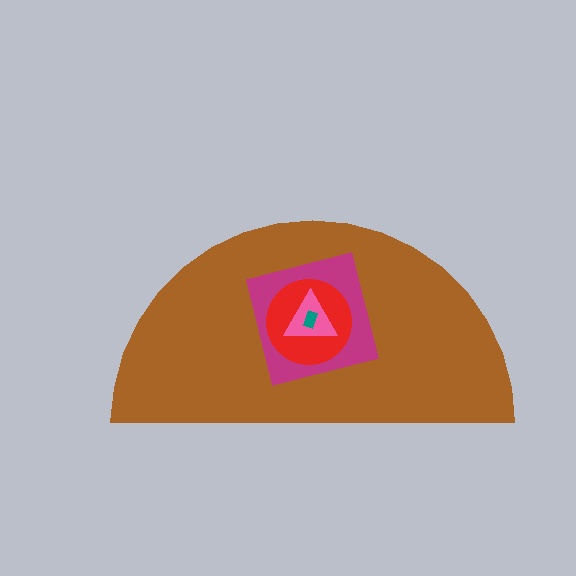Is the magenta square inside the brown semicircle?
Yes.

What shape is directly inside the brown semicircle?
The magenta square.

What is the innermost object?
The teal rectangle.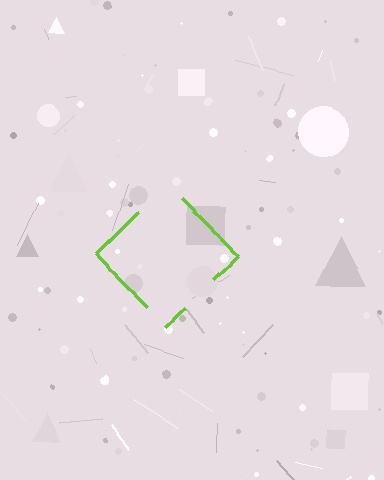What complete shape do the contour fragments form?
The contour fragments form a diamond.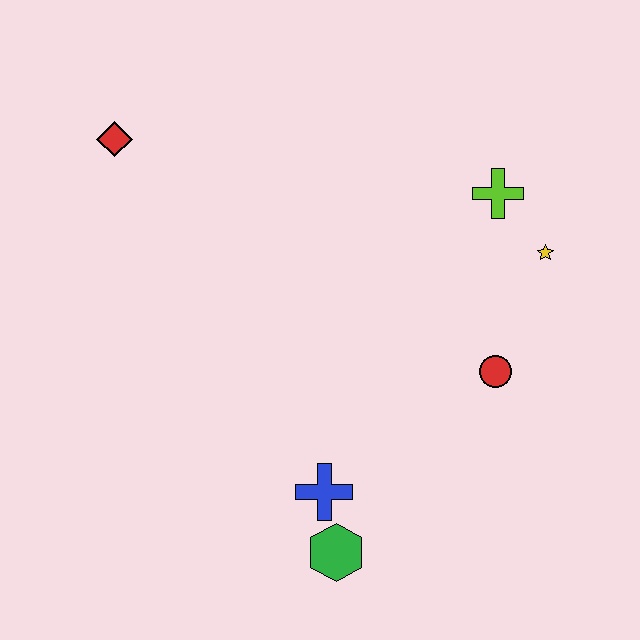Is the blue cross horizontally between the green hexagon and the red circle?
No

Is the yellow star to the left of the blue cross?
No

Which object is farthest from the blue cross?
The red diamond is farthest from the blue cross.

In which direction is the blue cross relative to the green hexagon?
The blue cross is above the green hexagon.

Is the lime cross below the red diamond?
Yes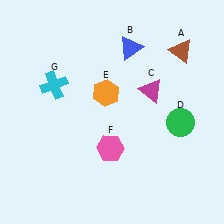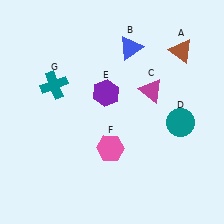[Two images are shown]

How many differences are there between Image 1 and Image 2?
There are 3 differences between the two images.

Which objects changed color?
D changed from green to teal. E changed from orange to purple. G changed from cyan to teal.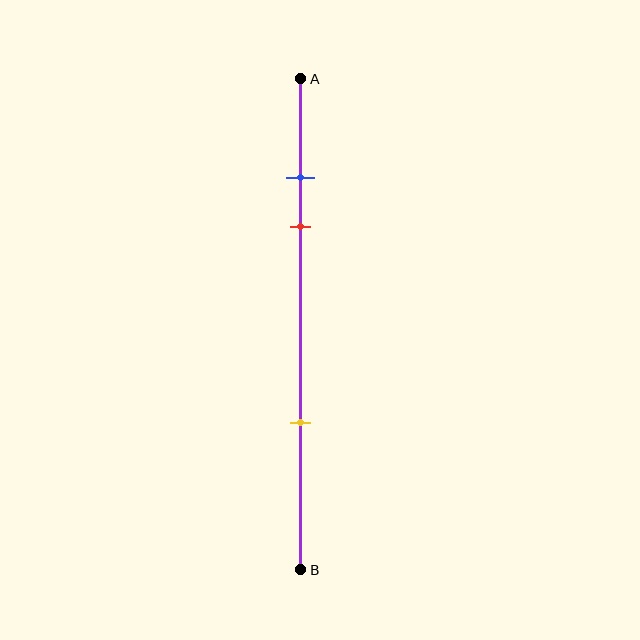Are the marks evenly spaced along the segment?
No, the marks are not evenly spaced.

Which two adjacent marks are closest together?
The blue and red marks are the closest adjacent pair.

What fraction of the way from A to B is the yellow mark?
The yellow mark is approximately 70% (0.7) of the way from A to B.